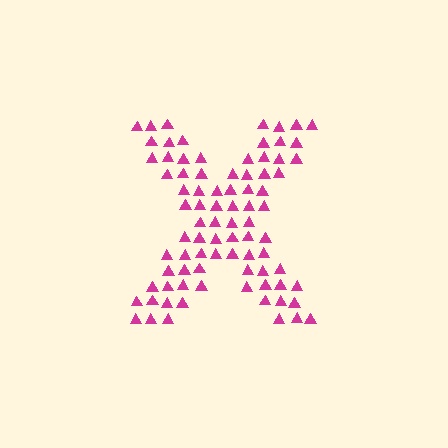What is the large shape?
The large shape is the letter X.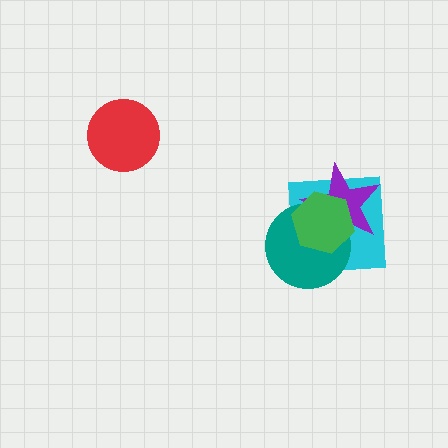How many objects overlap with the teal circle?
3 objects overlap with the teal circle.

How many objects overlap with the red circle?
0 objects overlap with the red circle.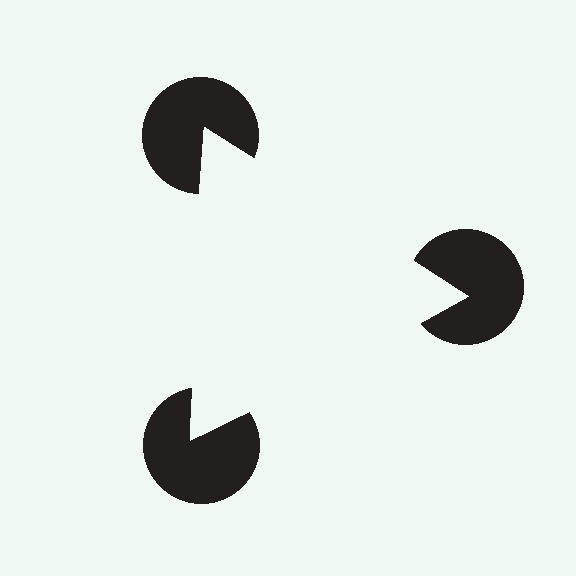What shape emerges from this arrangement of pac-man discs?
An illusory triangle — its edges are inferred from the aligned wedge cuts in the pac-man discs, not physically drawn.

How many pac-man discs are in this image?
There are 3 — one at each vertex of the illusory triangle.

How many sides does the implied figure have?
3 sides.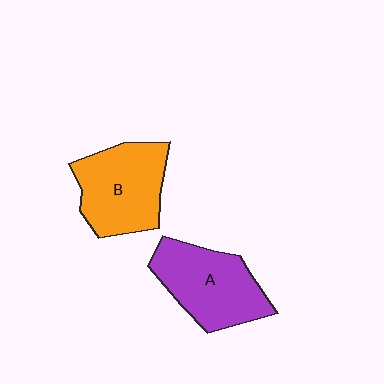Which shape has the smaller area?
Shape B (orange).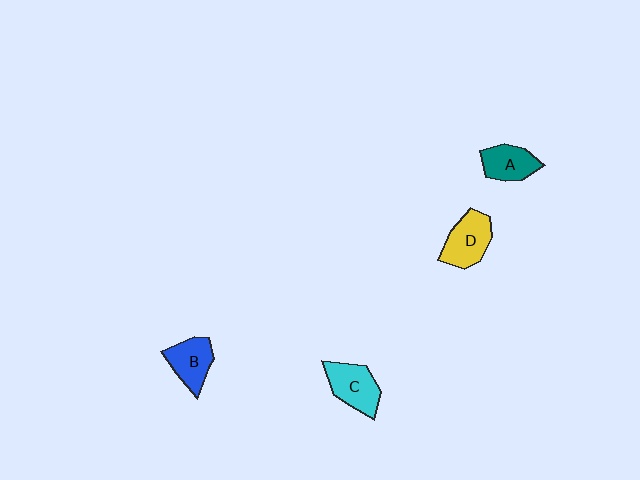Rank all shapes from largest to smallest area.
From largest to smallest: D (yellow), C (cyan), B (blue), A (teal).